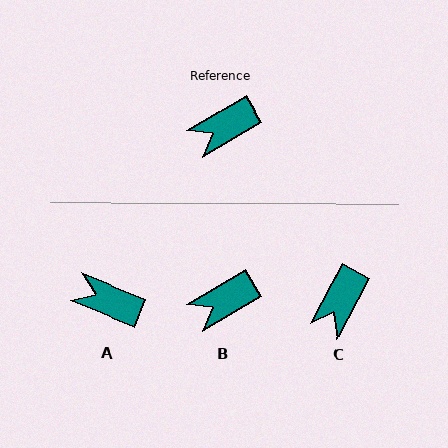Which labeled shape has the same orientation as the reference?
B.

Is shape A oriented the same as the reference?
No, it is off by about 53 degrees.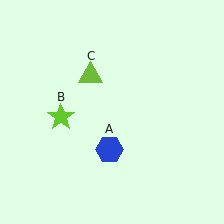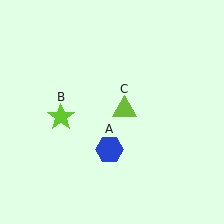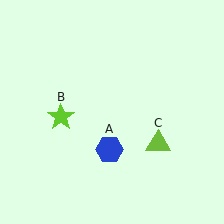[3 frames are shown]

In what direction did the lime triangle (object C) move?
The lime triangle (object C) moved down and to the right.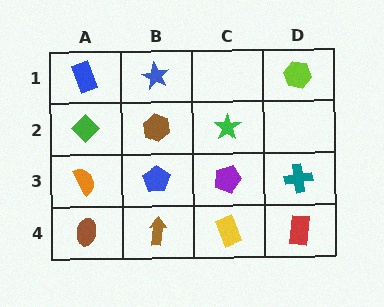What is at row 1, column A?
A blue rectangle.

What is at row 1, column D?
A lime hexagon.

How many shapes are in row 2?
3 shapes.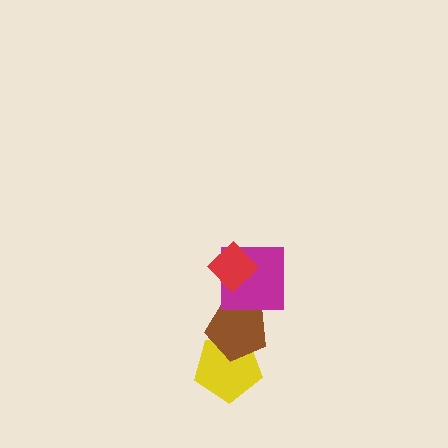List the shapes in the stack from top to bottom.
From top to bottom: the red diamond, the magenta square, the brown pentagon, the yellow pentagon.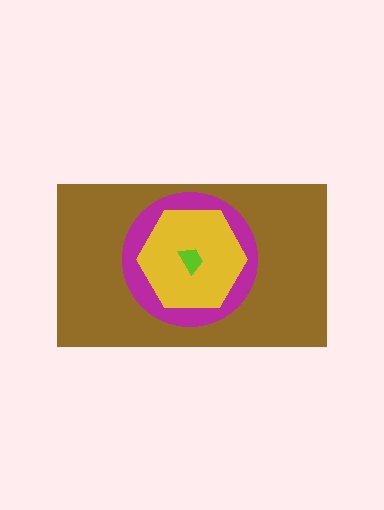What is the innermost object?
The lime trapezoid.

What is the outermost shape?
The brown rectangle.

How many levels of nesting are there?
4.